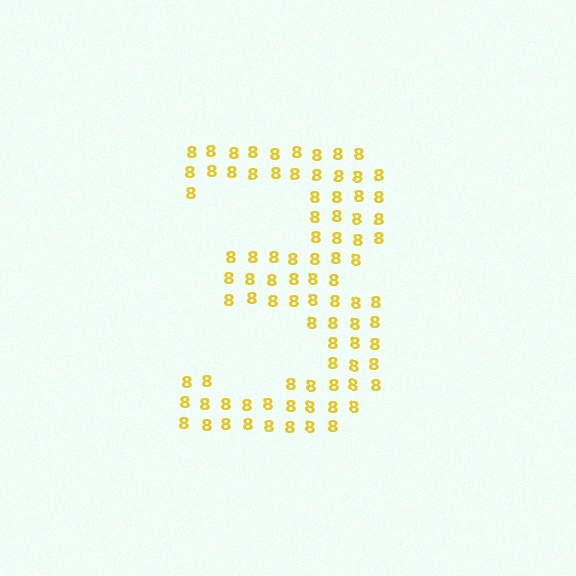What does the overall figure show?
The overall figure shows the digit 3.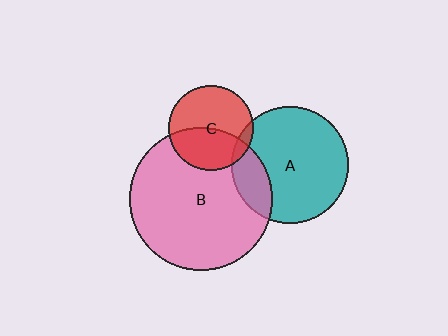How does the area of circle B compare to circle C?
Approximately 2.9 times.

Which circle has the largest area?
Circle B (pink).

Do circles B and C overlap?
Yes.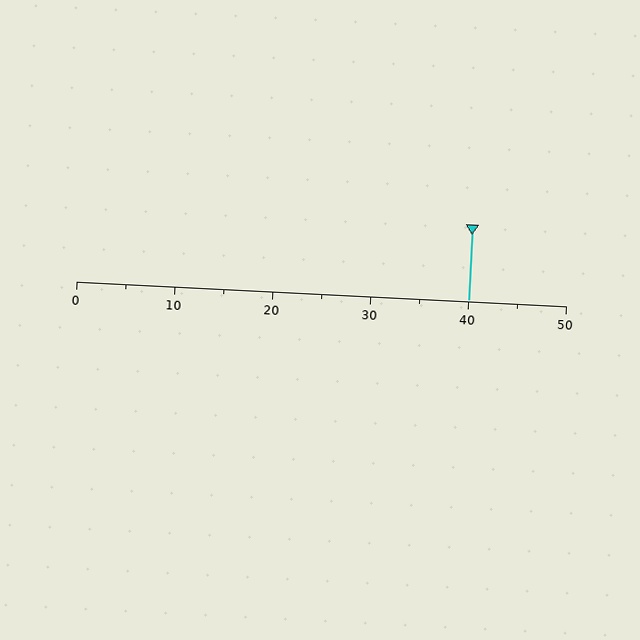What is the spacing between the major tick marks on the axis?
The major ticks are spaced 10 apart.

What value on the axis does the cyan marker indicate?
The marker indicates approximately 40.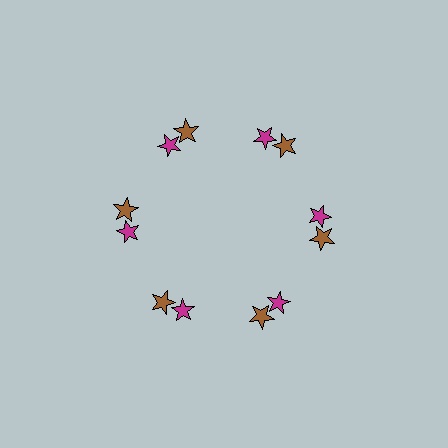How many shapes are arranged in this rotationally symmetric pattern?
There are 12 shapes, arranged in 6 groups of 2.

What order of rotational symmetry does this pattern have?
This pattern has 6-fold rotational symmetry.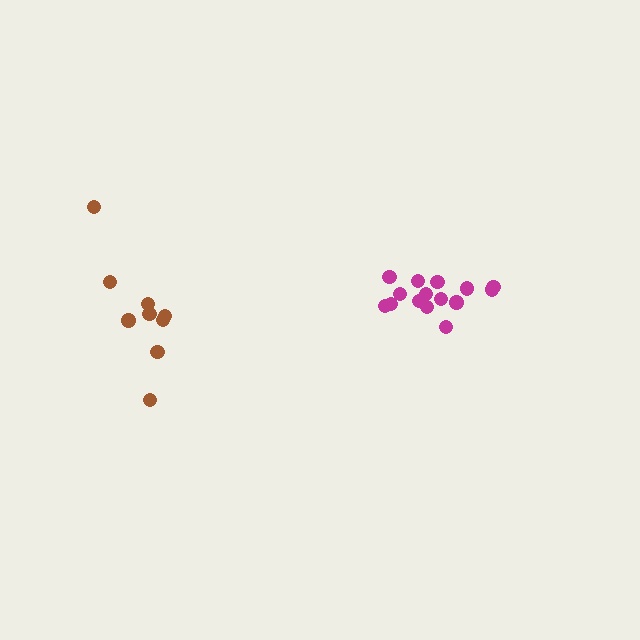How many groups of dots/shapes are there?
There are 2 groups.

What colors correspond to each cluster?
The clusters are colored: brown, magenta.